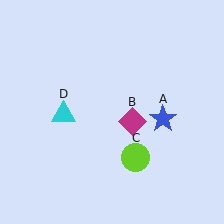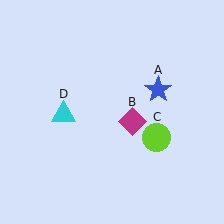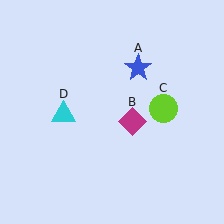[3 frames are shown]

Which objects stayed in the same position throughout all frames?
Magenta diamond (object B) and cyan triangle (object D) remained stationary.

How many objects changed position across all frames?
2 objects changed position: blue star (object A), lime circle (object C).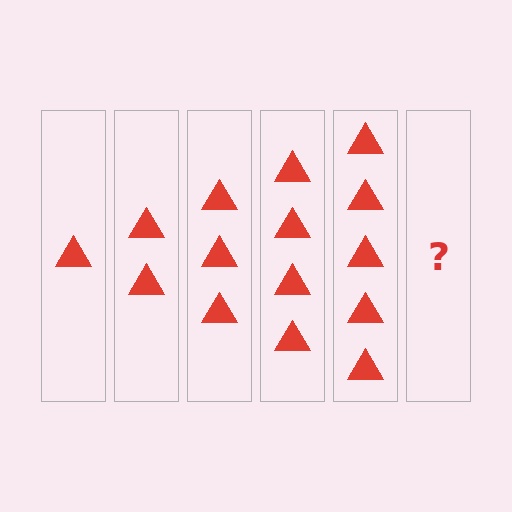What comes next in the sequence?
The next element should be 6 triangles.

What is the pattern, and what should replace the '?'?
The pattern is that each step adds one more triangle. The '?' should be 6 triangles.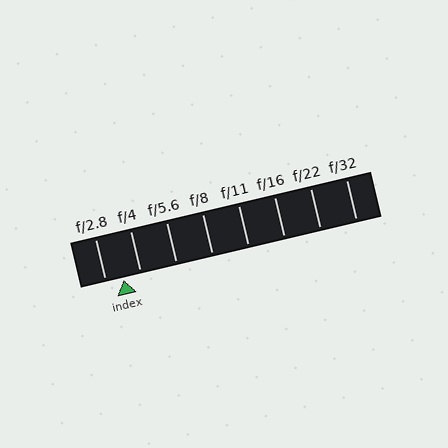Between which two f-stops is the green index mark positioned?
The index mark is between f/2.8 and f/4.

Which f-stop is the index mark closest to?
The index mark is closest to f/4.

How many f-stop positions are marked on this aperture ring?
There are 8 f-stop positions marked.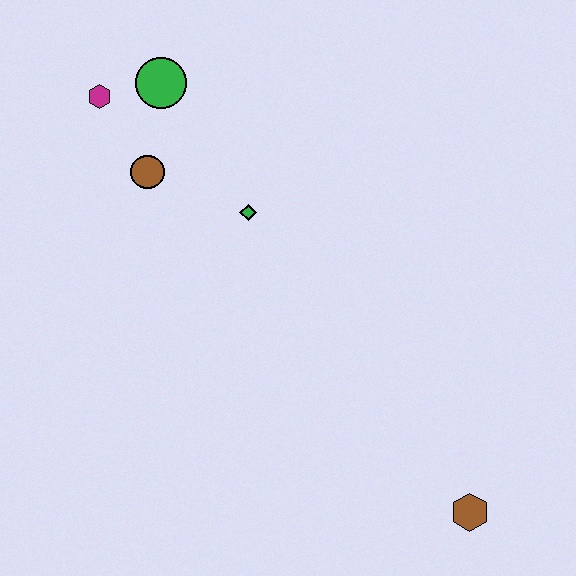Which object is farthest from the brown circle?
The brown hexagon is farthest from the brown circle.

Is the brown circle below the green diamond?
No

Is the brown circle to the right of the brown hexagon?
No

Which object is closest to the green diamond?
The brown circle is closest to the green diamond.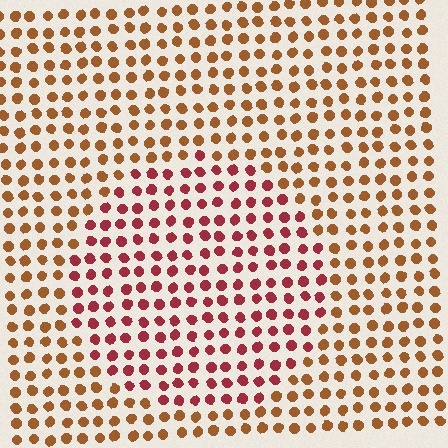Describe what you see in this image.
The image is filled with small brown elements in a uniform arrangement. A circle-shaped region is visible where the elements are tinted to a slightly different hue, forming a subtle color boundary.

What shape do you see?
I see a circle.